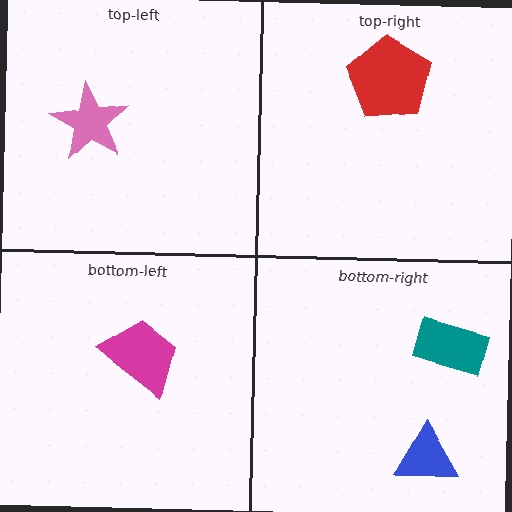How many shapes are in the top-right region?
1.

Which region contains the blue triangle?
The bottom-right region.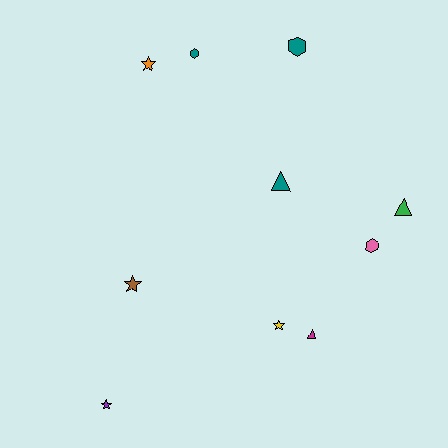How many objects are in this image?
There are 10 objects.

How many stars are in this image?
There are 4 stars.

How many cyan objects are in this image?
There are no cyan objects.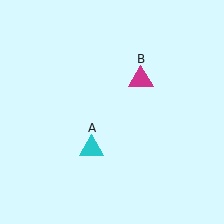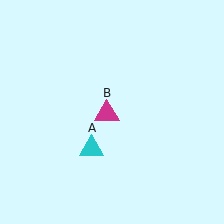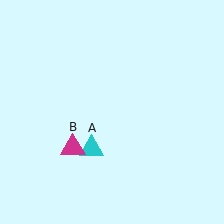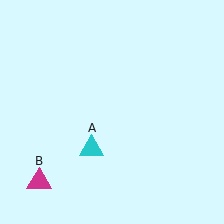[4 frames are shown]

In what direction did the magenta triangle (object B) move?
The magenta triangle (object B) moved down and to the left.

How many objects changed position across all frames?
1 object changed position: magenta triangle (object B).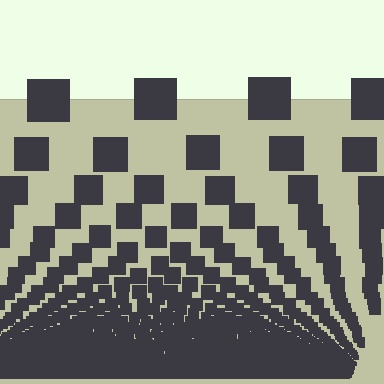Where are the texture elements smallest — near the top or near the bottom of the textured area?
Near the bottom.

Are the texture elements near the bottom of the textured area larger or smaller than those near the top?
Smaller. The gradient is inverted — elements near the bottom are smaller and denser.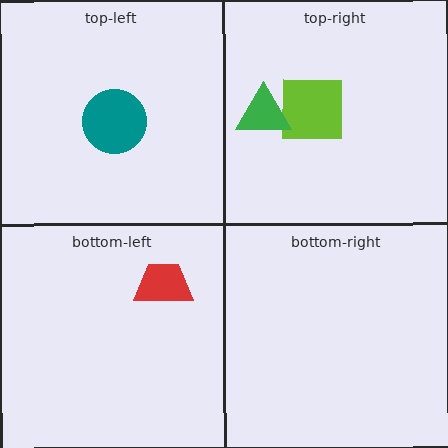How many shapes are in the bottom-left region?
1.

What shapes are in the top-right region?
The lime square, the green triangle.